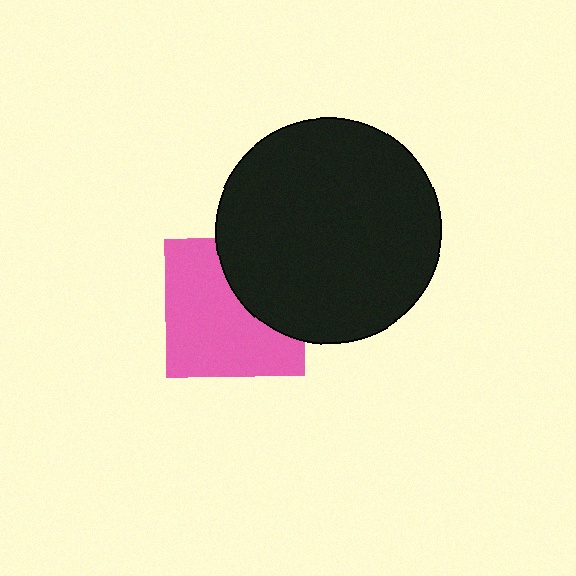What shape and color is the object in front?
The object in front is a black circle.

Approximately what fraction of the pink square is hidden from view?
Roughly 35% of the pink square is hidden behind the black circle.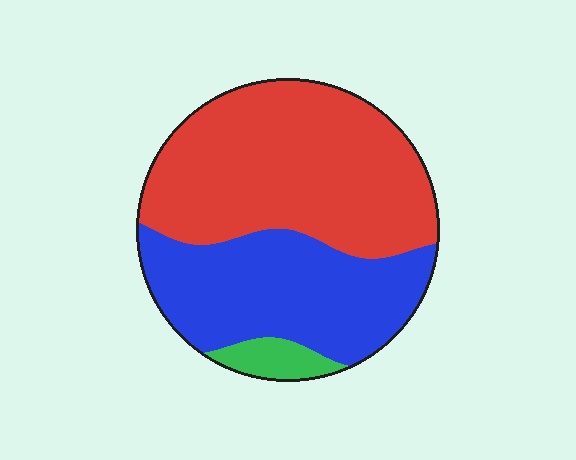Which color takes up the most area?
Red, at roughly 55%.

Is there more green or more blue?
Blue.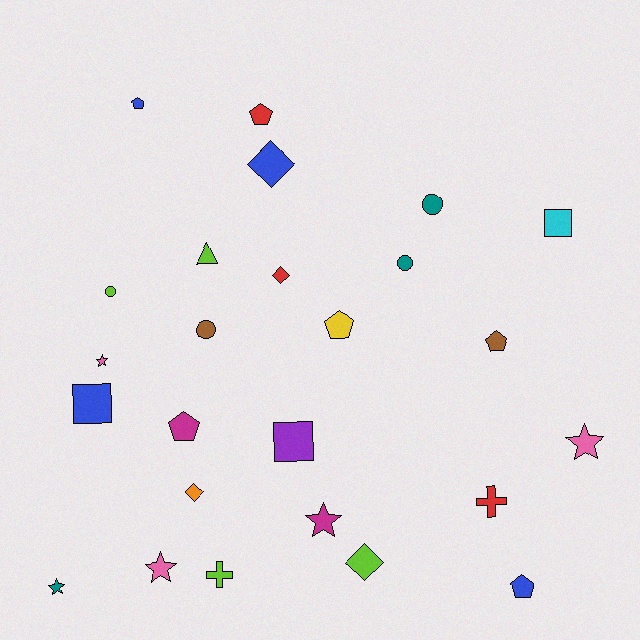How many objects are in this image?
There are 25 objects.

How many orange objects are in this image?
There is 1 orange object.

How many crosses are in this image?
There are 2 crosses.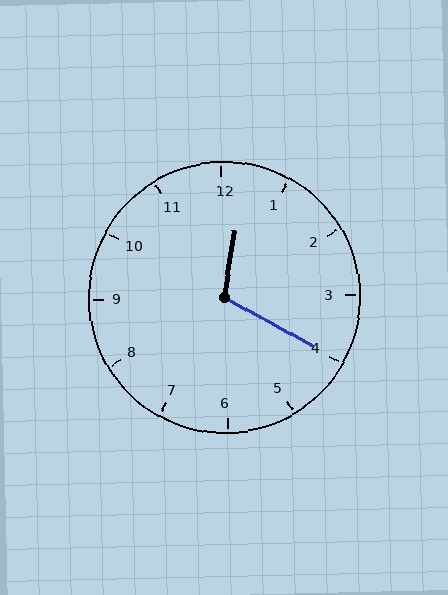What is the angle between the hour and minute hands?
Approximately 110 degrees.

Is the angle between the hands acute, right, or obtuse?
It is obtuse.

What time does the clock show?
12:20.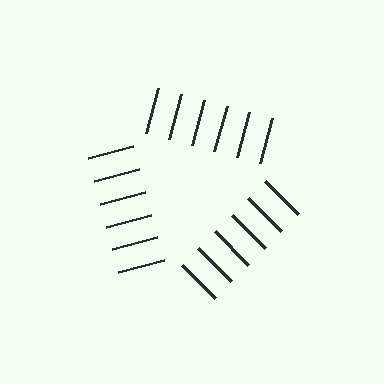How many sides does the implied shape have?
3 sides — the line-ends trace a triangle.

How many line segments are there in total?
18 — 6 along each of the 3 edges.